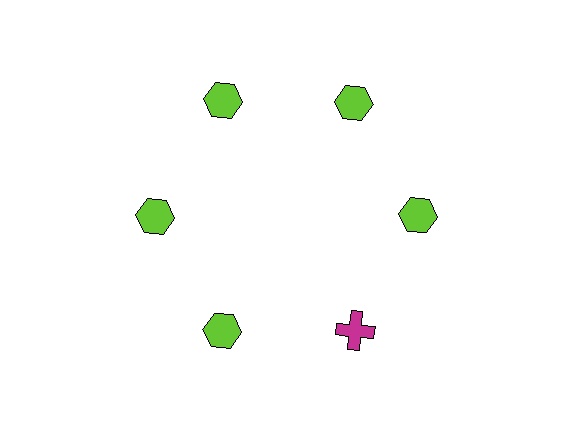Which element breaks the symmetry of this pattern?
The magenta cross at roughly the 5 o'clock position breaks the symmetry. All other shapes are lime hexagons.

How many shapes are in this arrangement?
There are 6 shapes arranged in a ring pattern.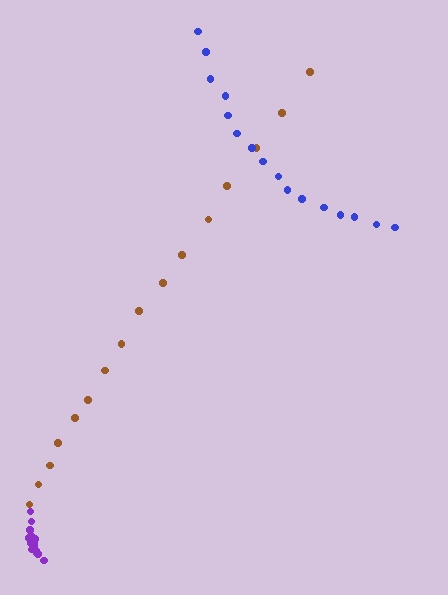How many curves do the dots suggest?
There are 3 distinct paths.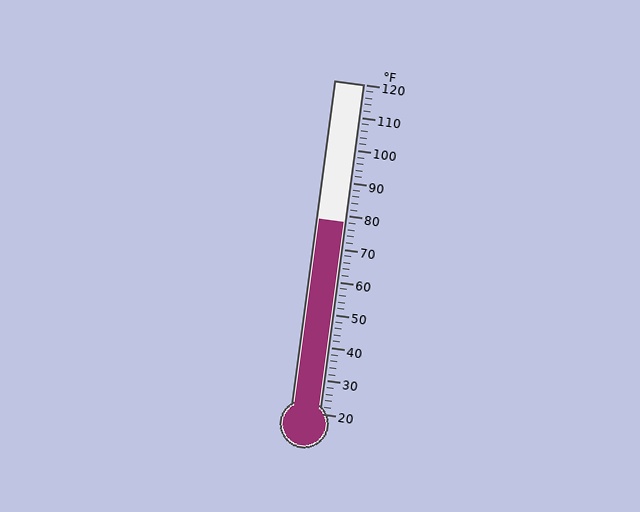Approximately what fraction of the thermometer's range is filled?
The thermometer is filled to approximately 60% of its range.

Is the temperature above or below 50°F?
The temperature is above 50°F.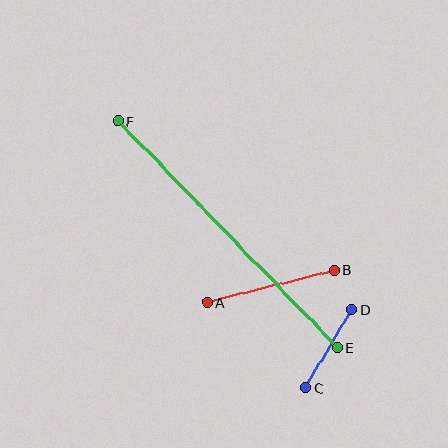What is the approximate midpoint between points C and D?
The midpoint is at approximately (329, 349) pixels.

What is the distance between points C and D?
The distance is approximately 91 pixels.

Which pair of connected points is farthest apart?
Points E and F are farthest apart.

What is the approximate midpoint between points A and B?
The midpoint is at approximately (271, 286) pixels.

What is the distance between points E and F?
The distance is approximately 315 pixels.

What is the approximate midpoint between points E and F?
The midpoint is at approximately (227, 234) pixels.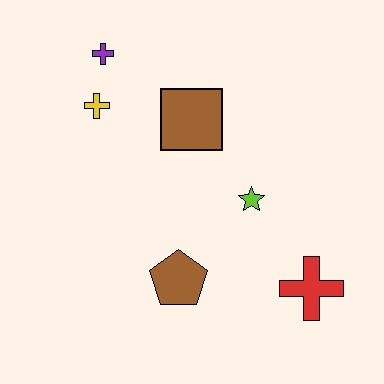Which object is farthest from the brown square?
The red cross is farthest from the brown square.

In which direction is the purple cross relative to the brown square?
The purple cross is to the left of the brown square.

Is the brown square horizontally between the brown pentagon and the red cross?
Yes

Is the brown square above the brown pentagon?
Yes